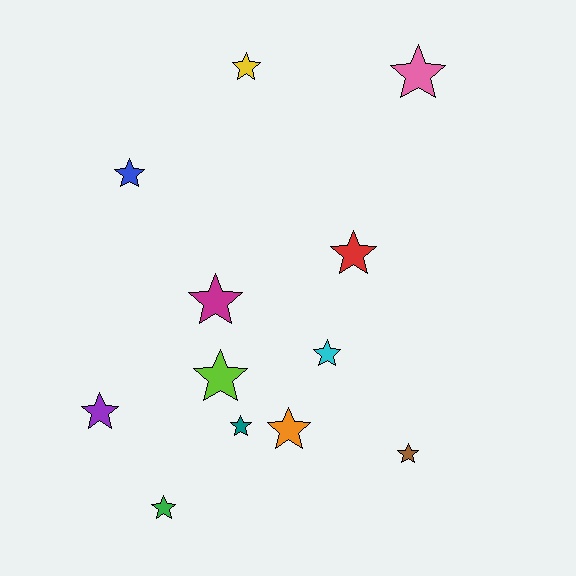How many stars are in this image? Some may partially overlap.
There are 12 stars.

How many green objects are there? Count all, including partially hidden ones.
There is 1 green object.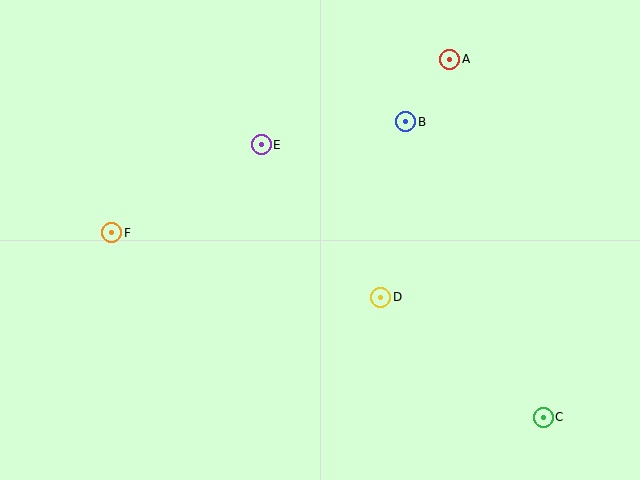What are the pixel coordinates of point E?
Point E is at (261, 145).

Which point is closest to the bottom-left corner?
Point F is closest to the bottom-left corner.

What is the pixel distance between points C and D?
The distance between C and D is 202 pixels.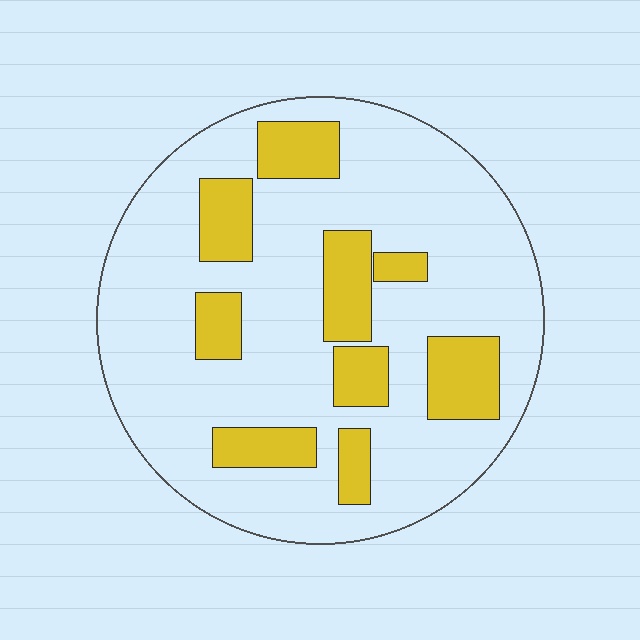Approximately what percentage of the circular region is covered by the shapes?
Approximately 25%.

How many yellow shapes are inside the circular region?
9.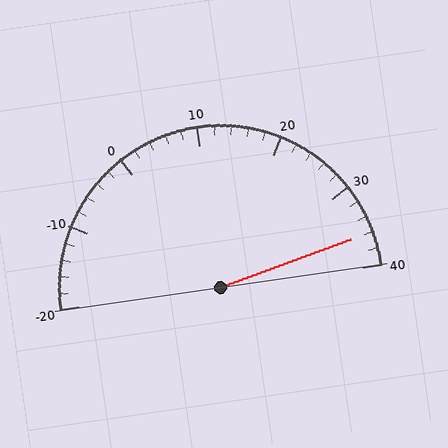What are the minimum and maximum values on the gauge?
The gauge ranges from -20 to 40.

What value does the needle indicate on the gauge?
The needle indicates approximately 36.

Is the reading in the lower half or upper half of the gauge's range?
The reading is in the upper half of the range (-20 to 40).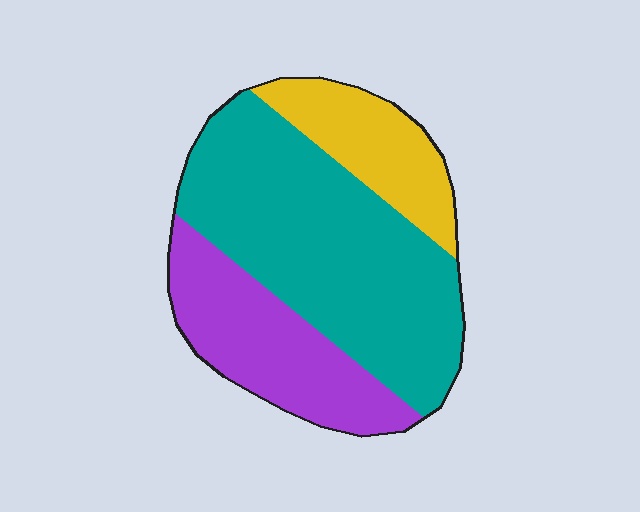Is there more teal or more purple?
Teal.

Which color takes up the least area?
Yellow, at roughly 20%.